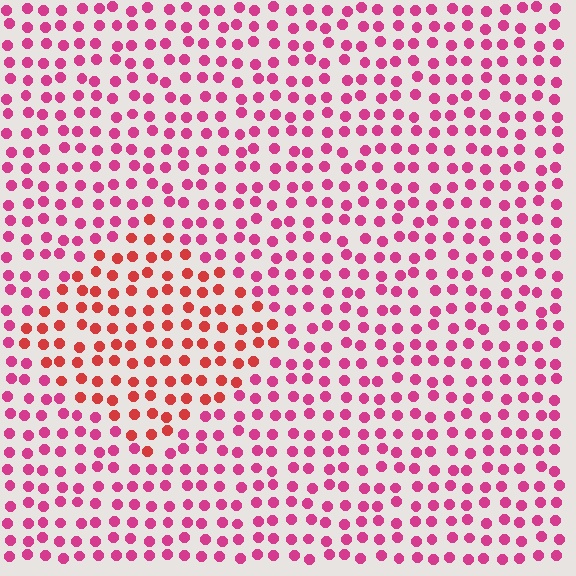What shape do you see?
I see a diamond.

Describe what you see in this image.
The image is filled with small magenta elements in a uniform arrangement. A diamond-shaped region is visible where the elements are tinted to a slightly different hue, forming a subtle color boundary.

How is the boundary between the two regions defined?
The boundary is defined purely by a slight shift in hue (about 32 degrees). Spacing, size, and orientation are identical on both sides.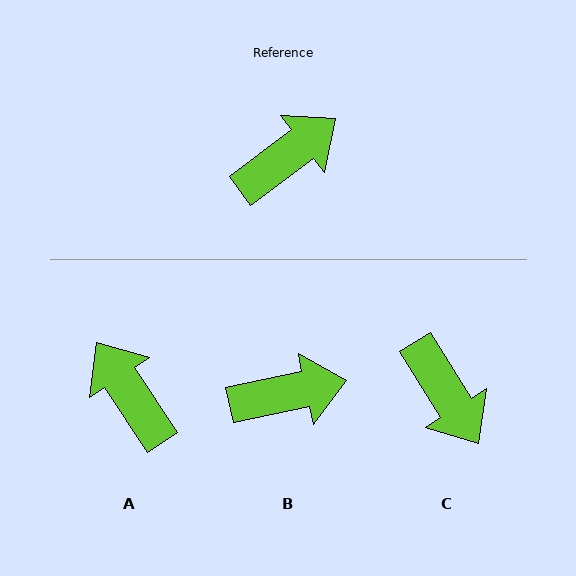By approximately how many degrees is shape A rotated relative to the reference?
Approximately 86 degrees counter-clockwise.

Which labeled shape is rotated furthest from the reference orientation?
C, about 95 degrees away.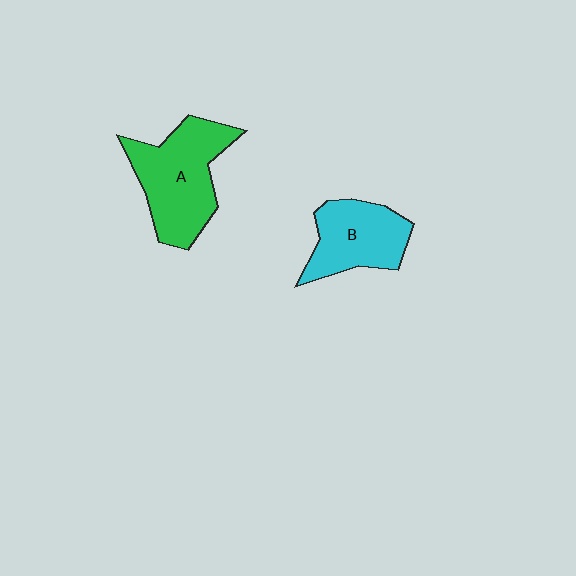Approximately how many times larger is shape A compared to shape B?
Approximately 1.3 times.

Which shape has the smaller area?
Shape B (cyan).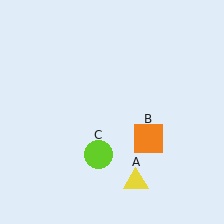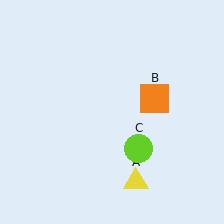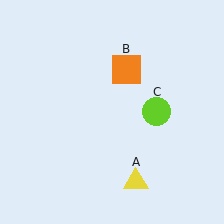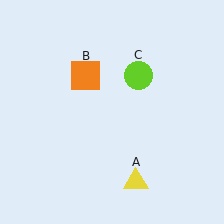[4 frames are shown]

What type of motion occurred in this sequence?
The orange square (object B), lime circle (object C) rotated counterclockwise around the center of the scene.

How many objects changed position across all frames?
2 objects changed position: orange square (object B), lime circle (object C).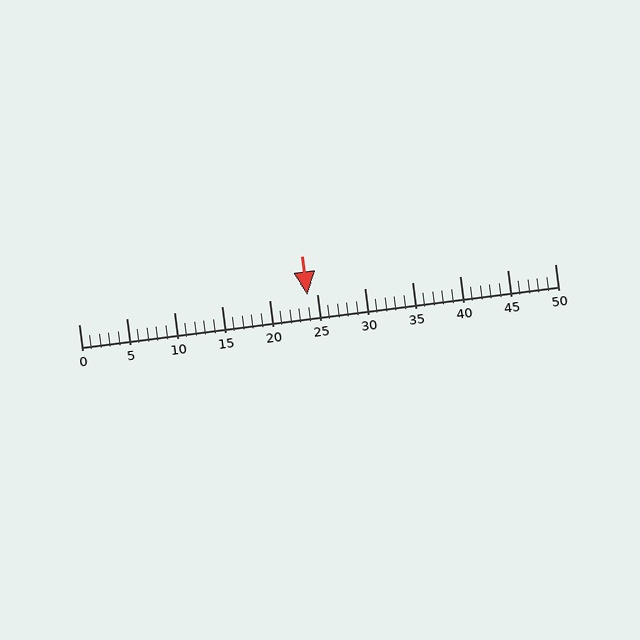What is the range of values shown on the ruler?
The ruler shows values from 0 to 50.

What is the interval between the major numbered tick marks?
The major tick marks are spaced 5 units apart.